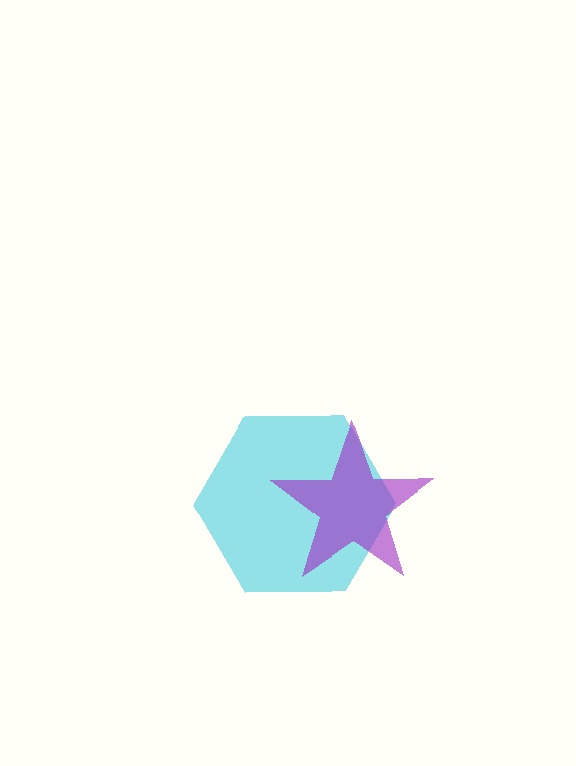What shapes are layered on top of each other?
The layered shapes are: a cyan hexagon, a purple star.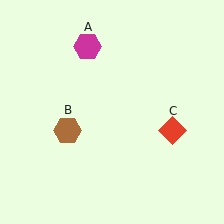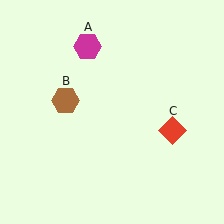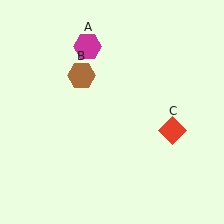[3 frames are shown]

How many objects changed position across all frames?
1 object changed position: brown hexagon (object B).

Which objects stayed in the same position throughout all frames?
Magenta hexagon (object A) and red diamond (object C) remained stationary.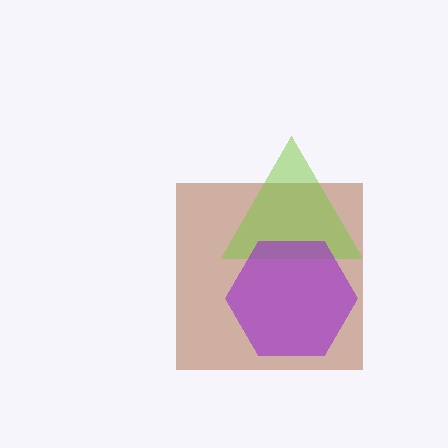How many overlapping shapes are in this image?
There are 3 overlapping shapes in the image.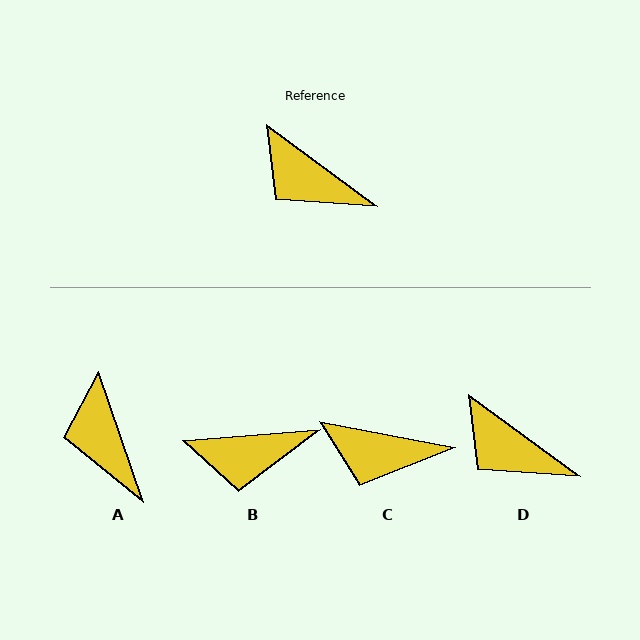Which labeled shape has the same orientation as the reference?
D.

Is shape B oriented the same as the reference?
No, it is off by about 41 degrees.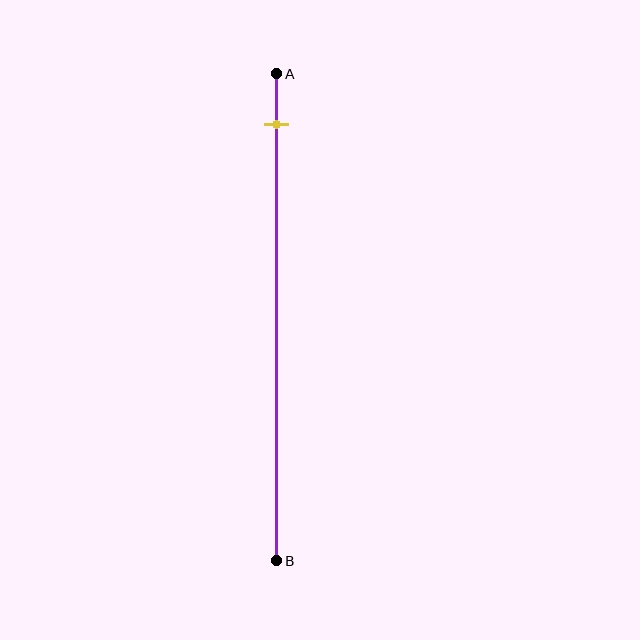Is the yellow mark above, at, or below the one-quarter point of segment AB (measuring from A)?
The yellow mark is above the one-quarter point of segment AB.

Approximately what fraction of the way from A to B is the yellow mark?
The yellow mark is approximately 10% of the way from A to B.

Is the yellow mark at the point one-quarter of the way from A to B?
No, the mark is at about 10% from A, not at the 25% one-quarter point.